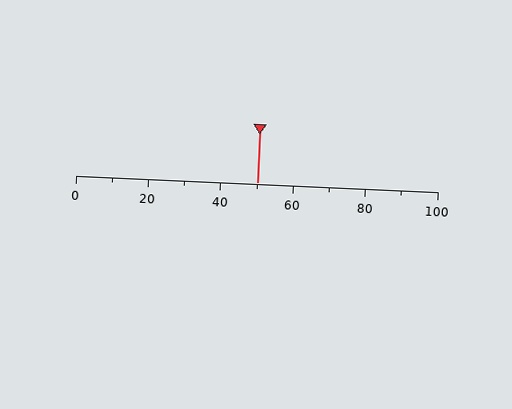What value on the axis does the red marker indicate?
The marker indicates approximately 50.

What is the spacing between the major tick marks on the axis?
The major ticks are spaced 20 apart.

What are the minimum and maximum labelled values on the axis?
The axis runs from 0 to 100.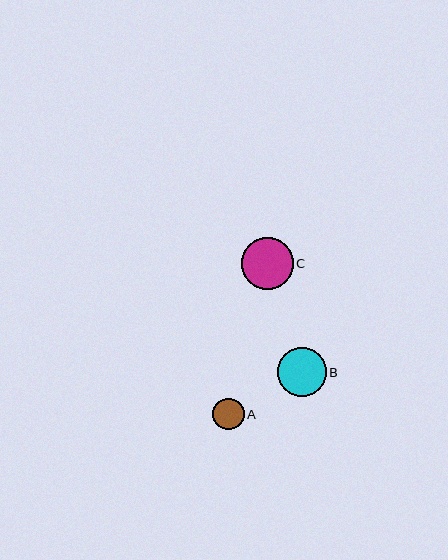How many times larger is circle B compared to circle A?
Circle B is approximately 1.6 times the size of circle A.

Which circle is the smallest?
Circle A is the smallest with a size of approximately 31 pixels.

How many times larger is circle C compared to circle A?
Circle C is approximately 1.7 times the size of circle A.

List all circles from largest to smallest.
From largest to smallest: C, B, A.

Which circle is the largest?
Circle C is the largest with a size of approximately 52 pixels.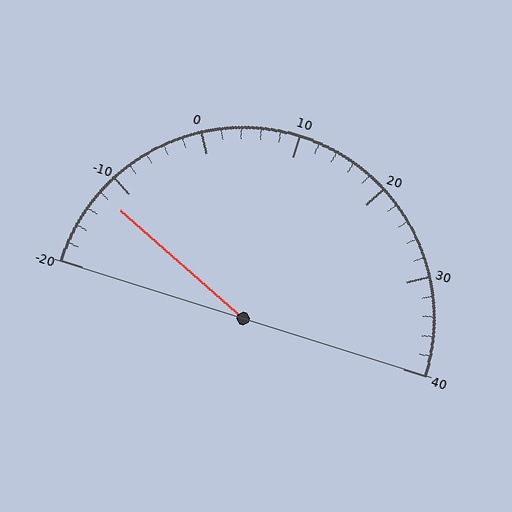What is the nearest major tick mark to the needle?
The nearest major tick mark is -10.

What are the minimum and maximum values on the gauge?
The gauge ranges from -20 to 40.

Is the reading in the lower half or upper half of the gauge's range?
The reading is in the lower half of the range (-20 to 40).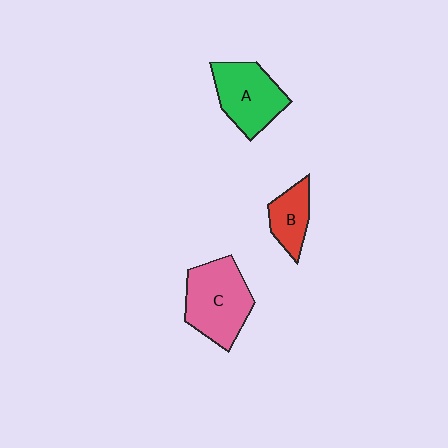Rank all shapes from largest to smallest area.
From largest to smallest: C (pink), A (green), B (red).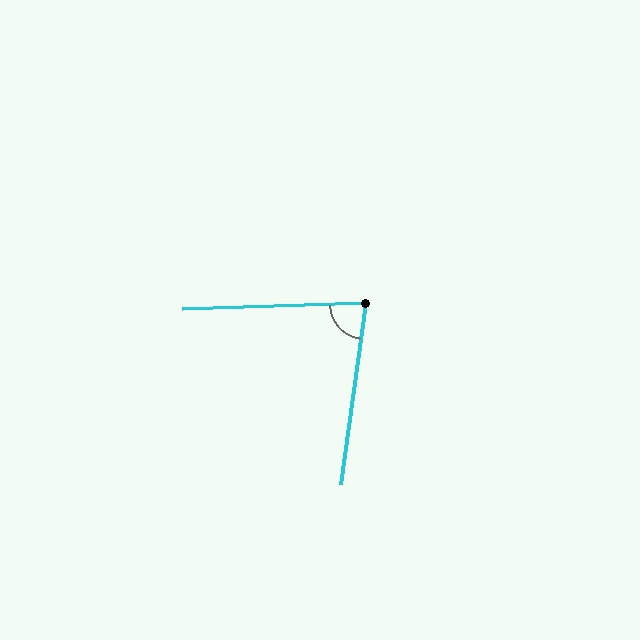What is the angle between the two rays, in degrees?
Approximately 80 degrees.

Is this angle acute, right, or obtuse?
It is acute.